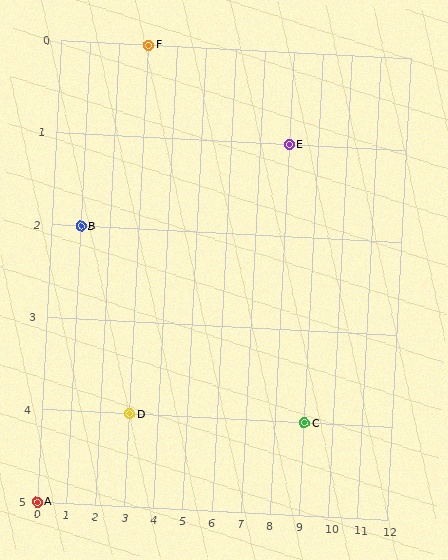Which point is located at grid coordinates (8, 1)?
Point E is at (8, 1).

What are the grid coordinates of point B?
Point B is at grid coordinates (1, 2).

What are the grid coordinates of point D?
Point D is at grid coordinates (3, 4).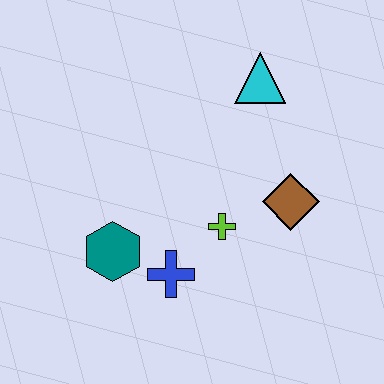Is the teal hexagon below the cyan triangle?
Yes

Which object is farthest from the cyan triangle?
The teal hexagon is farthest from the cyan triangle.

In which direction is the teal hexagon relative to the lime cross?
The teal hexagon is to the left of the lime cross.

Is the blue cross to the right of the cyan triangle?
No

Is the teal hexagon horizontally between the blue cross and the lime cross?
No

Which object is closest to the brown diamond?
The lime cross is closest to the brown diamond.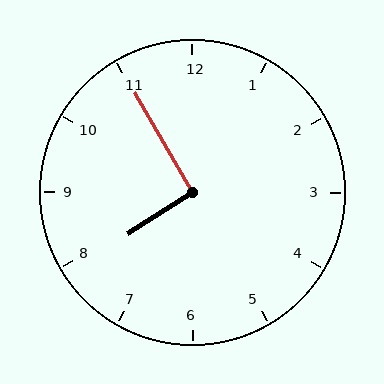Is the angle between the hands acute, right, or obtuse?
It is right.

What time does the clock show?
7:55.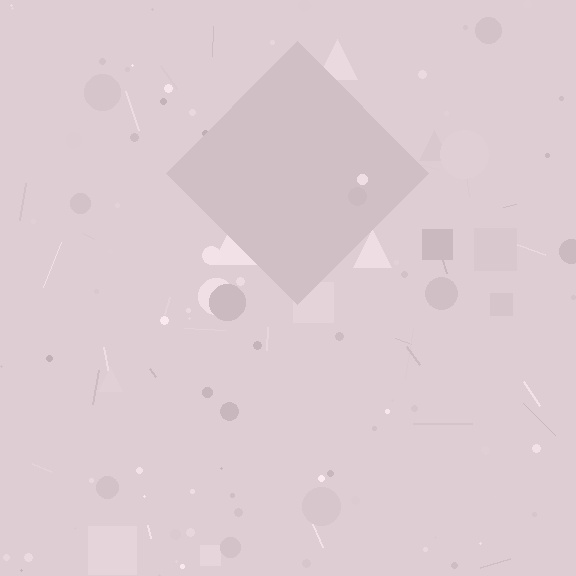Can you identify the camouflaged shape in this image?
The camouflaged shape is a diamond.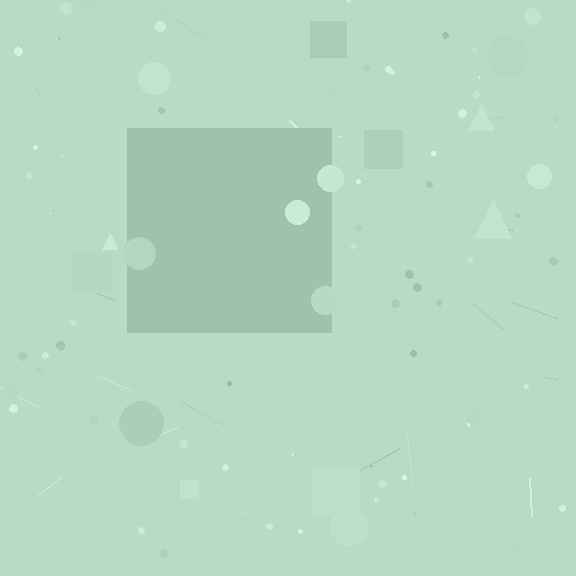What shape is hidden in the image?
A square is hidden in the image.